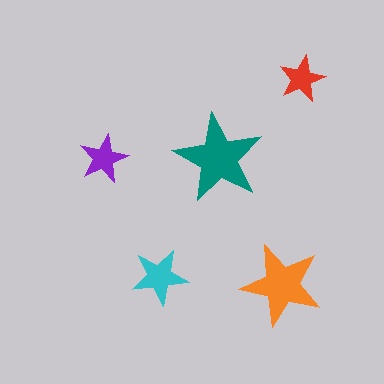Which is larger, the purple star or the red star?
The purple one.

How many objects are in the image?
There are 5 objects in the image.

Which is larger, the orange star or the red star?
The orange one.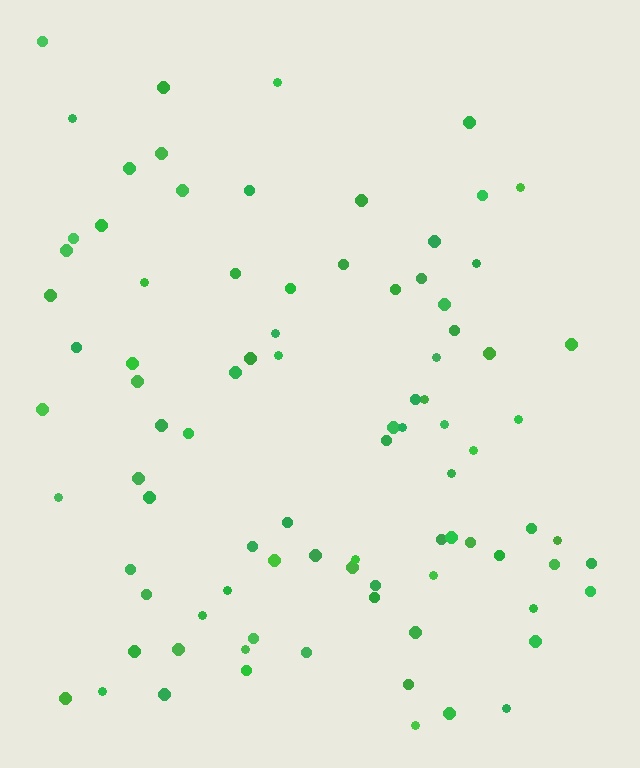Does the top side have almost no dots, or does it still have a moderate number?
Still a moderate number, just noticeably fewer than the bottom.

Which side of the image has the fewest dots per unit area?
The top.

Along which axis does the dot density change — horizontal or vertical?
Vertical.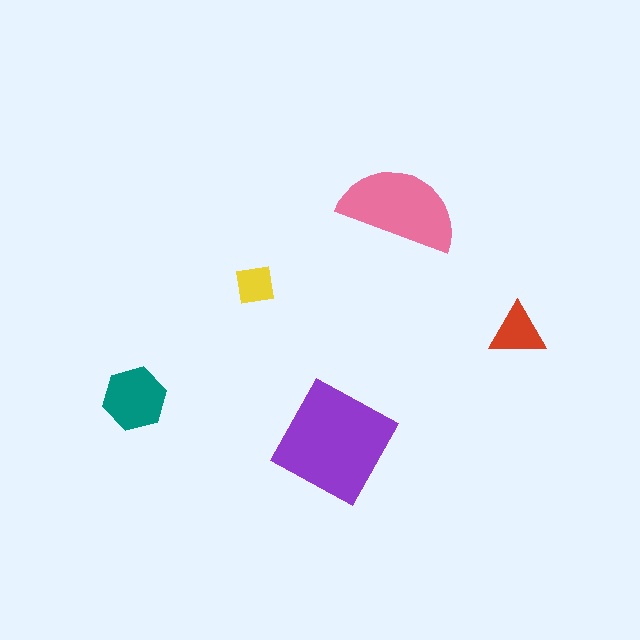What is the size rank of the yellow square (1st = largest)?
5th.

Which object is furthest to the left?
The teal hexagon is leftmost.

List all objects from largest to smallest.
The purple square, the pink semicircle, the teal hexagon, the red triangle, the yellow square.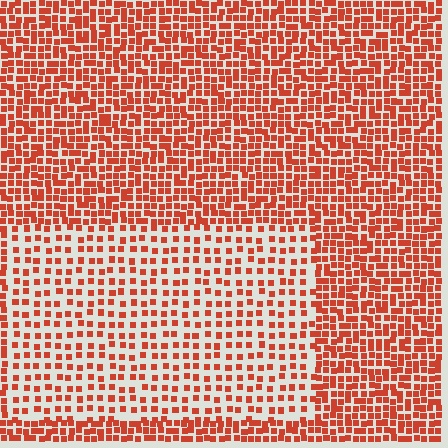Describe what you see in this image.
The image contains small red elements arranged at two different densities. A rectangle-shaped region is visible where the elements are less densely packed than the surrounding area.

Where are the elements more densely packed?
The elements are more densely packed outside the rectangle boundary.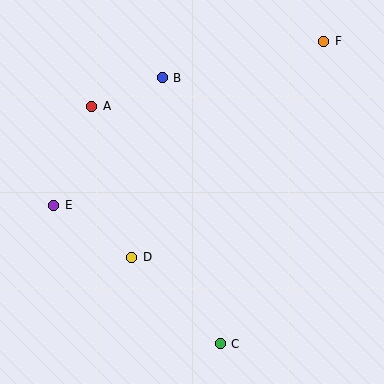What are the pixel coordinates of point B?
Point B is at (162, 78).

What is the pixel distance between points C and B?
The distance between C and B is 272 pixels.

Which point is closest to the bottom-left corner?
Point D is closest to the bottom-left corner.